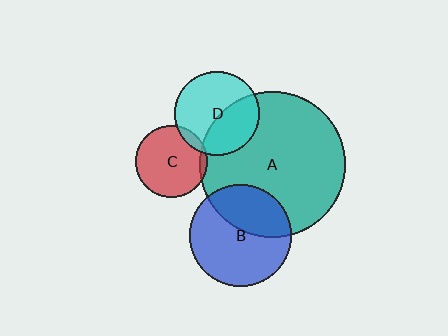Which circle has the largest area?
Circle A (teal).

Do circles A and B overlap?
Yes.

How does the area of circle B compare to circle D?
Approximately 1.4 times.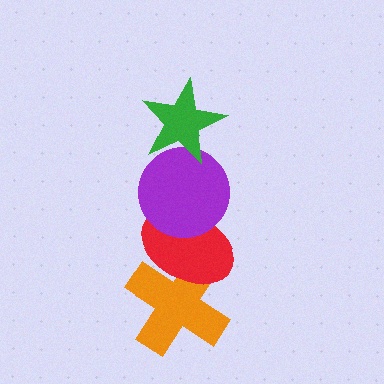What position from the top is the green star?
The green star is 1st from the top.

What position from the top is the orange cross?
The orange cross is 4th from the top.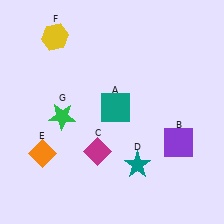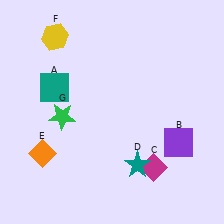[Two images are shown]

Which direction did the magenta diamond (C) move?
The magenta diamond (C) moved right.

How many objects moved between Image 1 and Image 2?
2 objects moved between the two images.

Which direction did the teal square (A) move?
The teal square (A) moved left.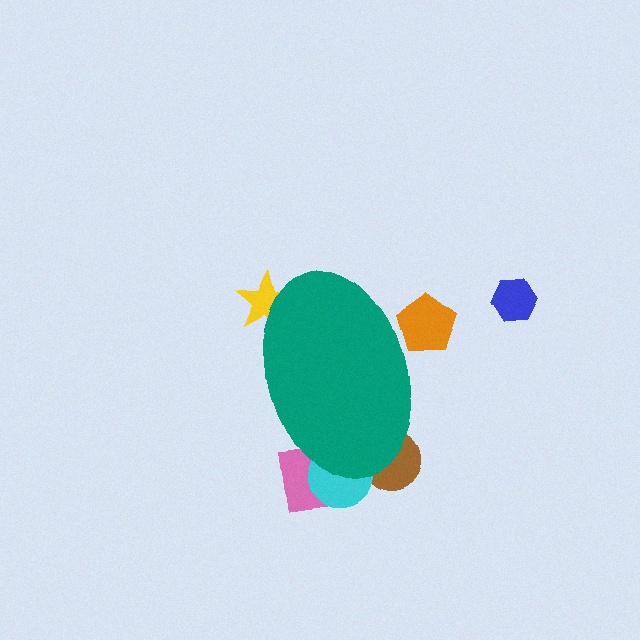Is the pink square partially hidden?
Yes, the pink square is partially hidden behind the teal ellipse.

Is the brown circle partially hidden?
Yes, the brown circle is partially hidden behind the teal ellipse.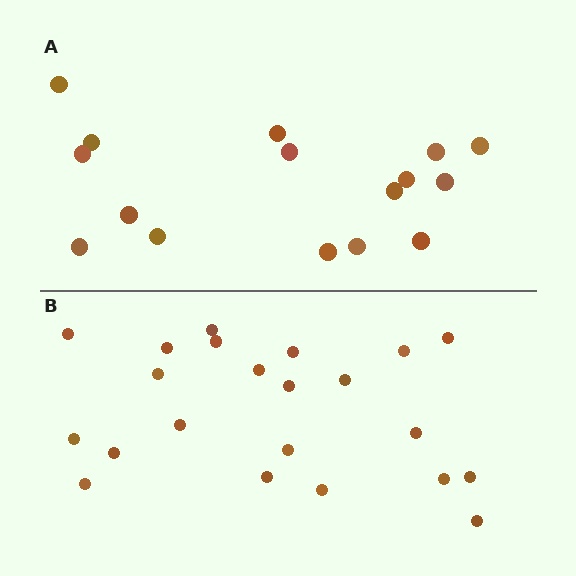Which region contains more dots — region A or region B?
Region B (the bottom region) has more dots.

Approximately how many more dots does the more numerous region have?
Region B has about 6 more dots than region A.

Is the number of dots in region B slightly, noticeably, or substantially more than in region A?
Region B has noticeably more, but not dramatically so. The ratio is roughly 1.4 to 1.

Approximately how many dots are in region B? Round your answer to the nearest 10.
About 20 dots. (The exact count is 22, which rounds to 20.)